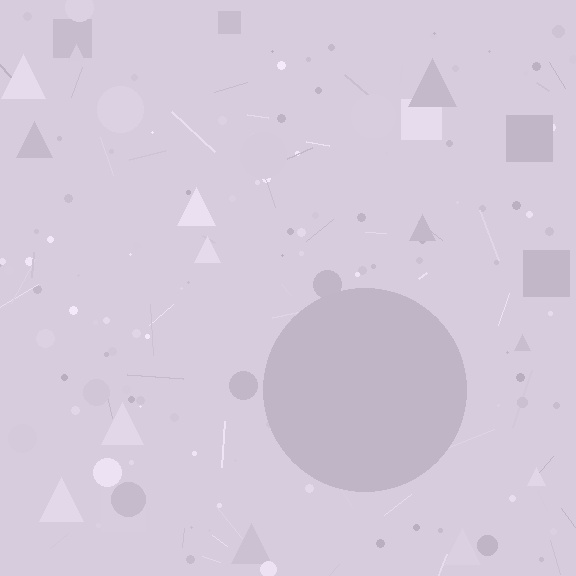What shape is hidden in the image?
A circle is hidden in the image.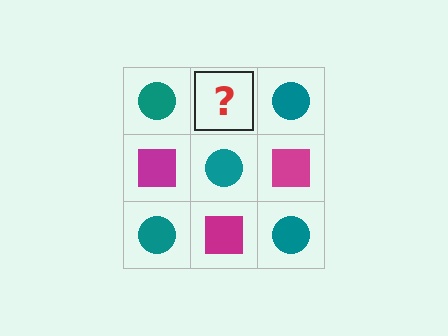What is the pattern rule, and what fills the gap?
The rule is that it alternates teal circle and magenta square in a checkerboard pattern. The gap should be filled with a magenta square.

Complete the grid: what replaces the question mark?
The question mark should be replaced with a magenta square.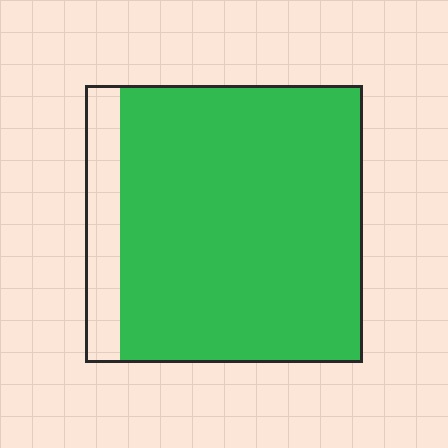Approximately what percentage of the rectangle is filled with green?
Approximately 85%.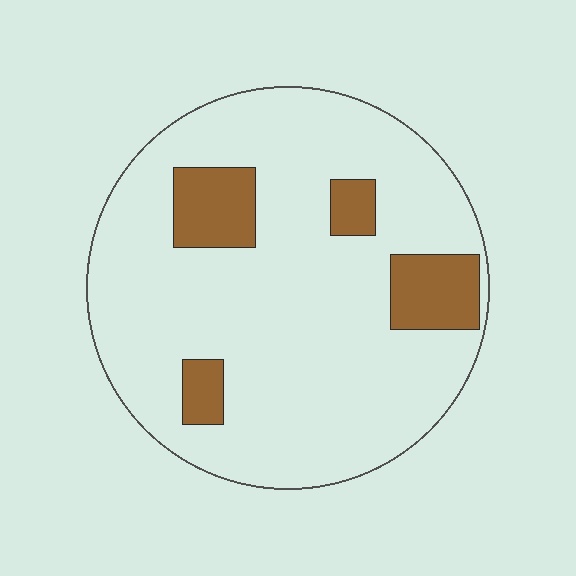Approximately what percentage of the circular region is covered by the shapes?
Approximately 15%.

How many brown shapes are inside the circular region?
4.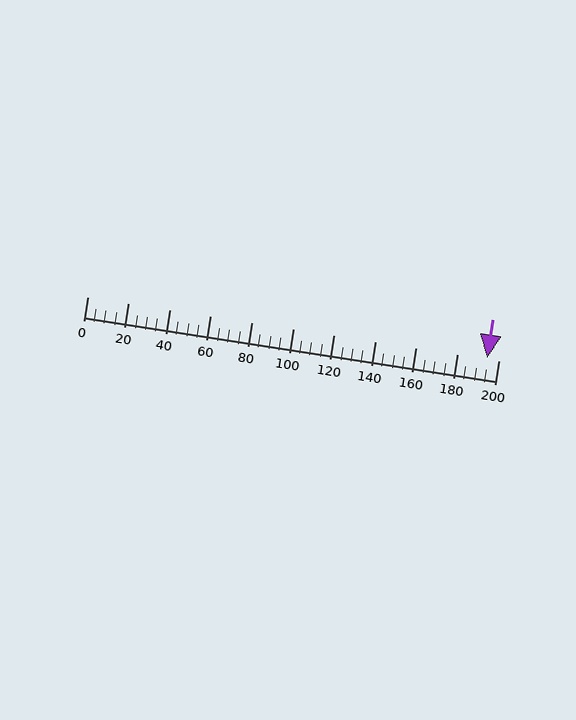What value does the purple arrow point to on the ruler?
The purple arrow points to approximately 195.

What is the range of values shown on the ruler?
The ruler shows values from 0 to 200.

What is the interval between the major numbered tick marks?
The major tick marks are spaced 20 units apart.